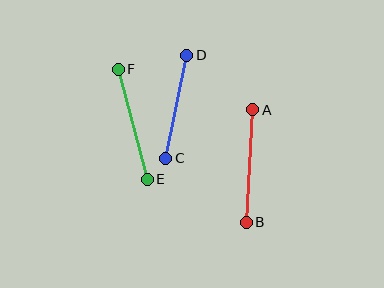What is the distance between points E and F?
The distance is approximately 114 pixels.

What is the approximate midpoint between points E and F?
The midpoint is at approximately (133, 124) pixels.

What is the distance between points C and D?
The distance is approximately 105 pixels.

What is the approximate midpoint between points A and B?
The midpoint is at approximately (249, 166) pixels.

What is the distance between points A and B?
The distance is approximately 113 pixels.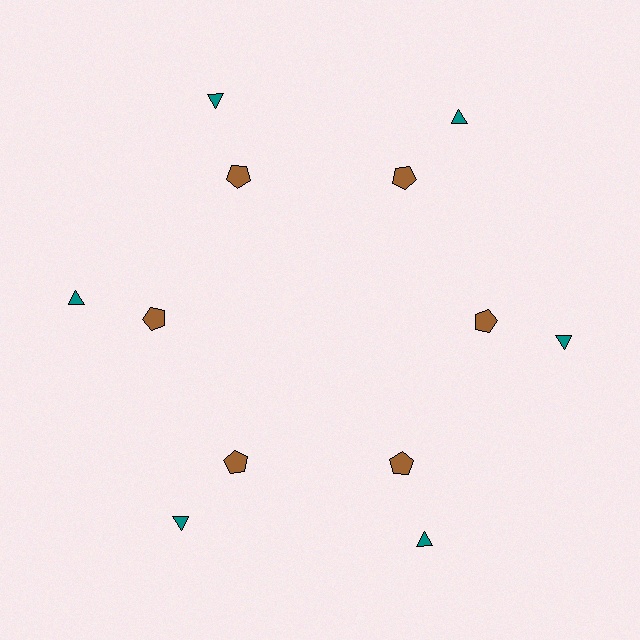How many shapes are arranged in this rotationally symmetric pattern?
There are 12 shapes, arranged in 6 groups of 2.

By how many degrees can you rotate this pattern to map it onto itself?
The pattern maps onto itself every 60 degrees of rotation.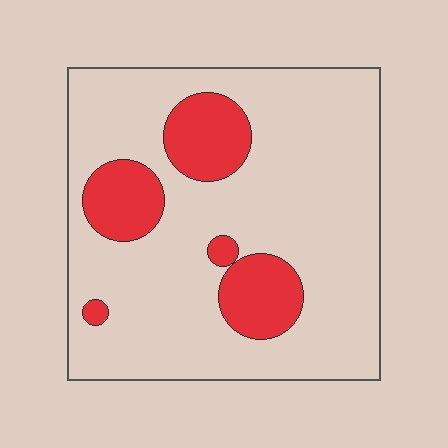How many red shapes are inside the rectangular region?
5.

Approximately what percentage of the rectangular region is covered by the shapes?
Approximately 20%.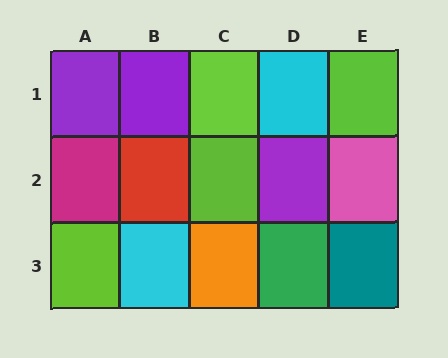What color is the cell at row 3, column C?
Orange.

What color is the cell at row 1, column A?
Purple.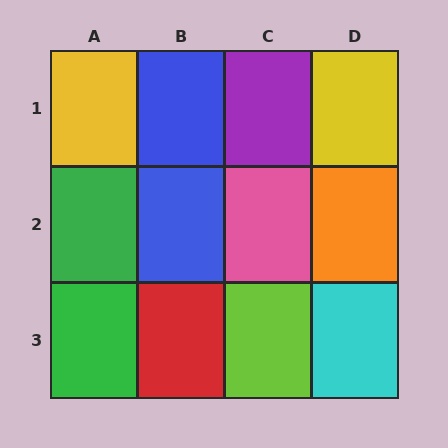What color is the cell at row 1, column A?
Yellow.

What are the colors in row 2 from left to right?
Green, blue, pink, orange.